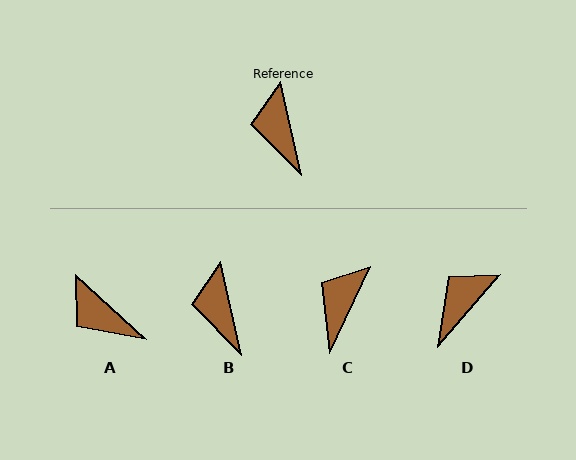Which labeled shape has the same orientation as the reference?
B.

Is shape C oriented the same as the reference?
No, it is off by about 38 degrees.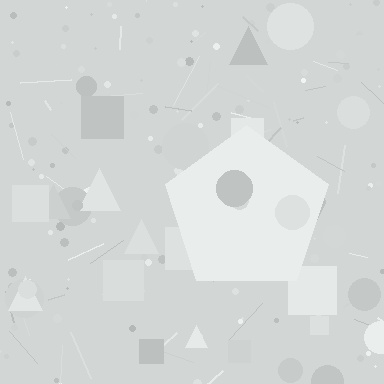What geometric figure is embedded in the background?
A pentagon is embedded in the background.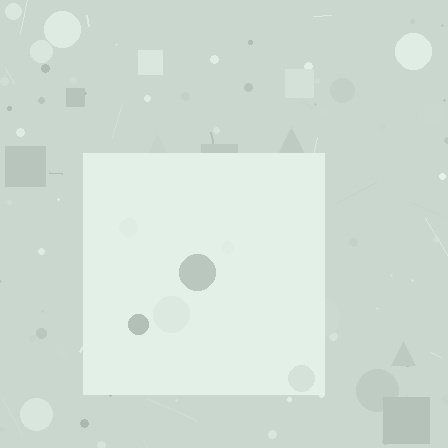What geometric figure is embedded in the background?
A square is embedded in the background.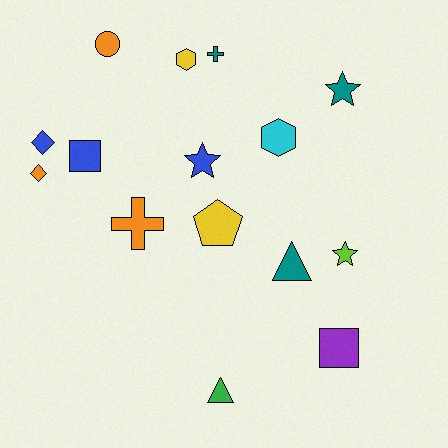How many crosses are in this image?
There are 2 crosses.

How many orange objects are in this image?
There are 3 orange objects.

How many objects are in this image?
There are 15 objects.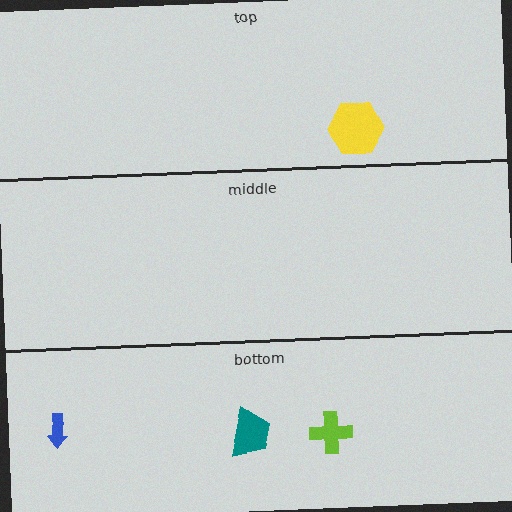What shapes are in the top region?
The yellow hexagon.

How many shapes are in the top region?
1.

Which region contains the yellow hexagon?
The top region.